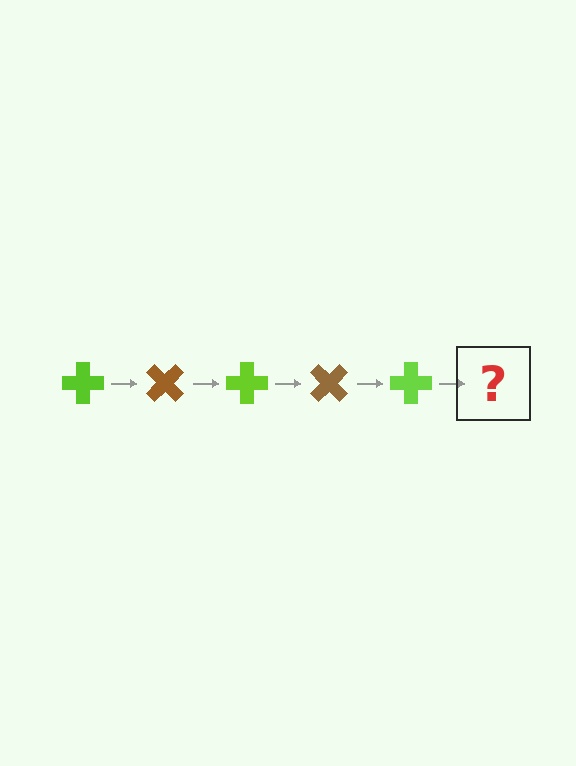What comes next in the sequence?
The next element should be a brown cross, rotated 225 degrees from the start.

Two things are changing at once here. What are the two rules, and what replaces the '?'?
The two rules are that it rotates 45 degrees each step and the color cycles through lime and brown. The '?' should be a brown cross, rotated 225 degrees from the start.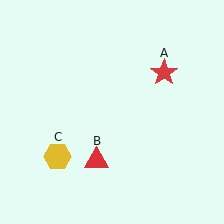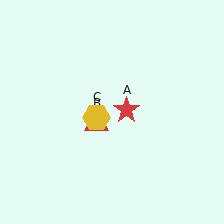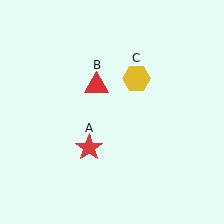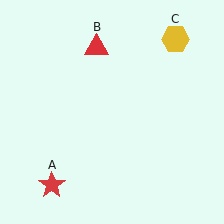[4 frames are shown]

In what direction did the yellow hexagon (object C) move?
The yellow hexagon (object C) moved up and to the right.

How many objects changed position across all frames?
3 objects changed position: red star (object A), red triangle (object B), yellow hexagon (object C).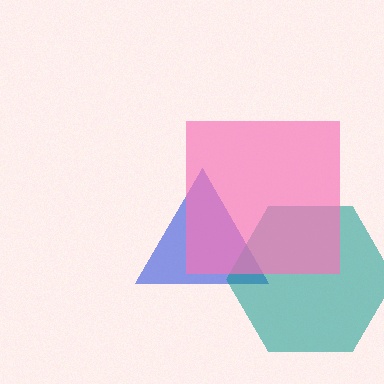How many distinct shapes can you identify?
There are 3 distinct shapes: a blue triangle, a teal hexagon, a pink square.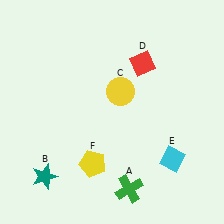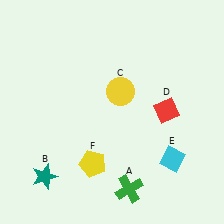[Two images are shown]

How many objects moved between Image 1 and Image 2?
1 object moved between the two images.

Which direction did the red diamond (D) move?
The red diamond (D) moved down.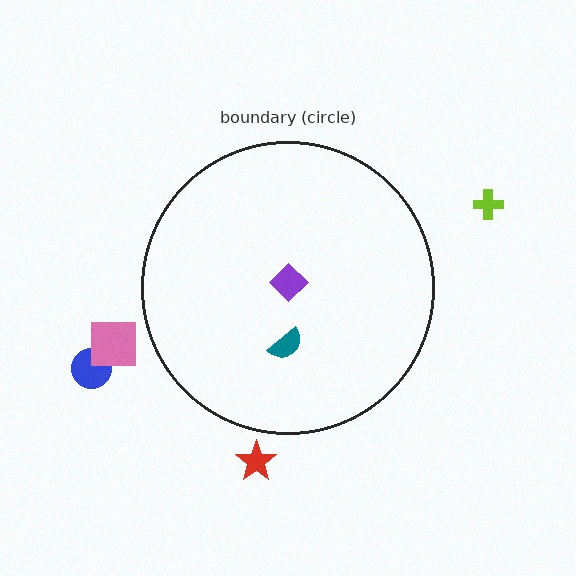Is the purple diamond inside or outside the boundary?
Inside.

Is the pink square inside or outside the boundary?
Outside.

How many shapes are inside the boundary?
2 inside, 4 outside.